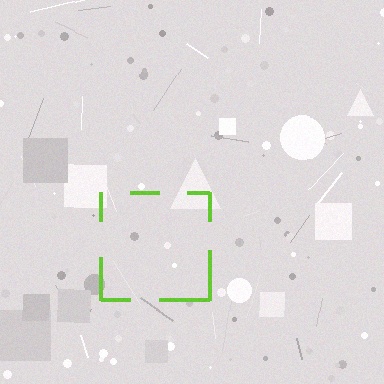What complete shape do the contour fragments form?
The contour fragments form a square.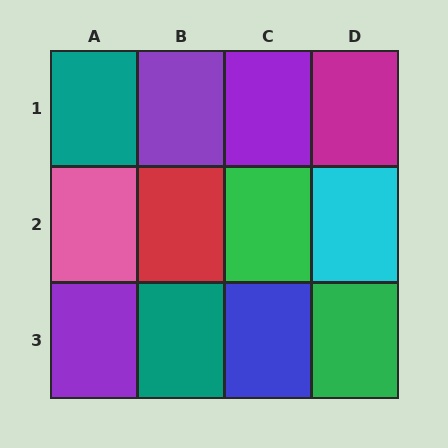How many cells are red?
1 cell is red.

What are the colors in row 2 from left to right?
Pink, red, green, cyan.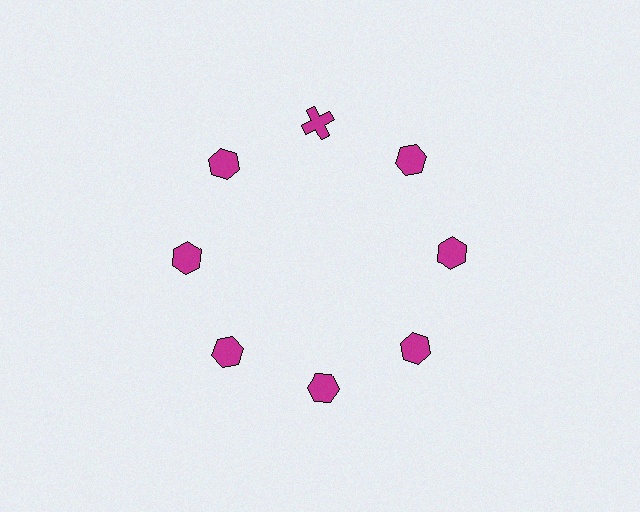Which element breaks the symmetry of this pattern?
The magenta cross at roughly the 12 o'clock position breaks the symmetry. All other shapes are magenta hexagons.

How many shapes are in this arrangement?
There are 8 shapes arranged in a ring pattern.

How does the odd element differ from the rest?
It has a different shape: cross instead of hexagon.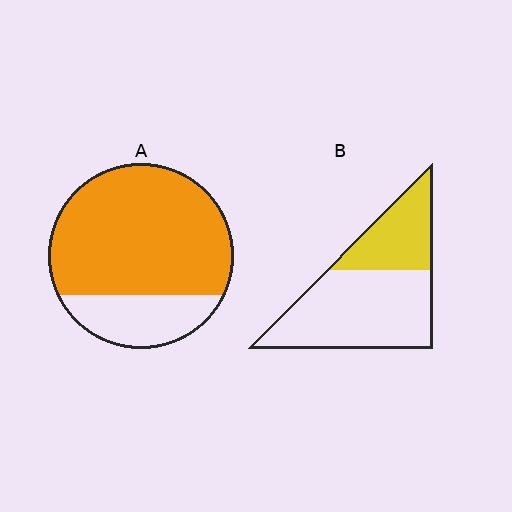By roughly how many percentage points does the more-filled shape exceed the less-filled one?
By roughly 45 percentage points (A over B).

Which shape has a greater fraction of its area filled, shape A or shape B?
Shape A.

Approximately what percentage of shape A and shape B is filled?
A is approximately 75% and B is approximately 35%.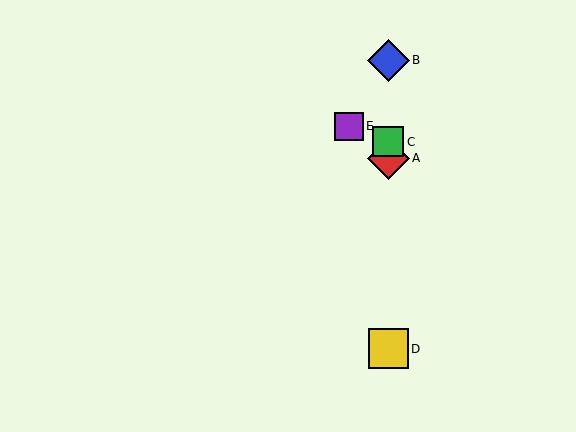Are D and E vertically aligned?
No, D is at x≈388 and E is at x≈349.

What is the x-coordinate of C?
Object C is at x≈388.